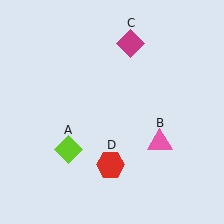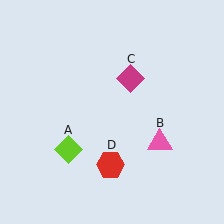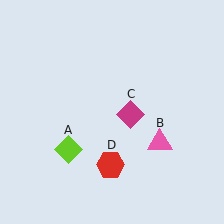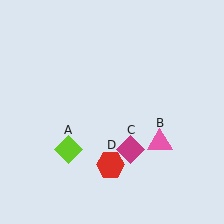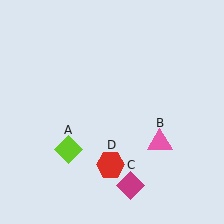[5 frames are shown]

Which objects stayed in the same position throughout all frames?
Lime diamond (object A) and pink triangle (object B) and red hexagon (object D) remained stationary.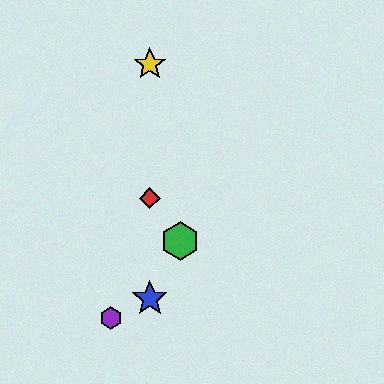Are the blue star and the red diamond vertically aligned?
Yes, both are at x≈150.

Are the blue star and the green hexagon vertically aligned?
No, the blue star is at x≈150 and the green hexagon is at x≈180.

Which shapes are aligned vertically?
The red diamond, the blue star, the yellow star are aligned vertically.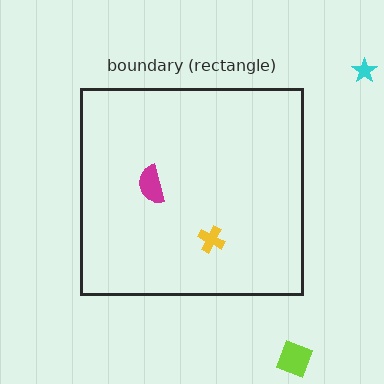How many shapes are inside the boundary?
2 inside, 2 outside.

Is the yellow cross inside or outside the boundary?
Inside.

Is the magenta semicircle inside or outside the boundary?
Inside.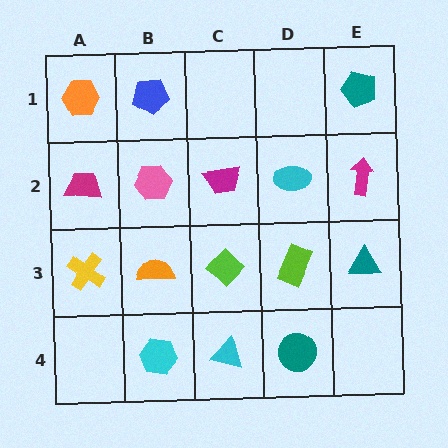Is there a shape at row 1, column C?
No, that cell is empty.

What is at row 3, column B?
An orange semicircle.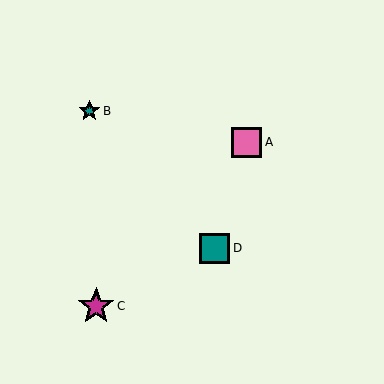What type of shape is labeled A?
Shape A is a pink square.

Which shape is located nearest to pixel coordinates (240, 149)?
The pink square (labeled A) at (247, 142) is nearest to that location.